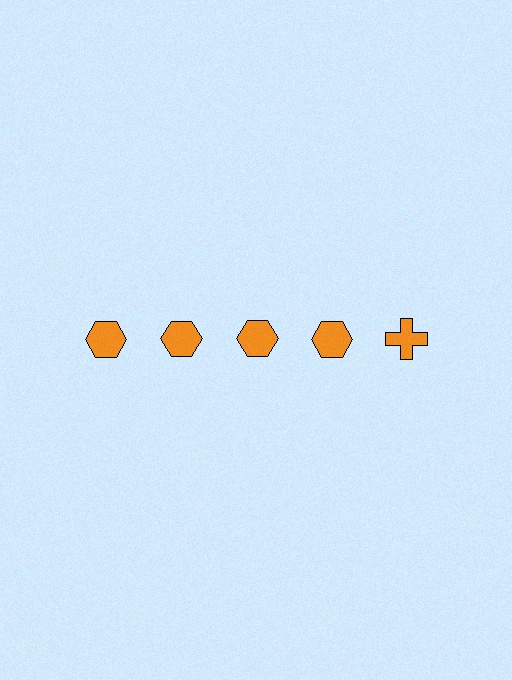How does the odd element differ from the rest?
It has a different shape: cross instead of hexagon.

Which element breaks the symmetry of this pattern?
The orange cross in the top row, rightmost column breaks the symmetry. All other shapes are orange hexagons.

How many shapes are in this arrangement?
There are 5 shapes arranged in a grid pattern.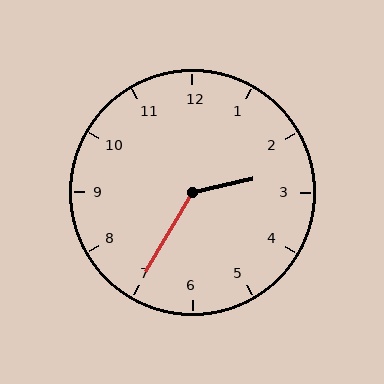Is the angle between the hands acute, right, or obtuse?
It is obtuse.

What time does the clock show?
2:35.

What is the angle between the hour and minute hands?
Approximately 132 degrees.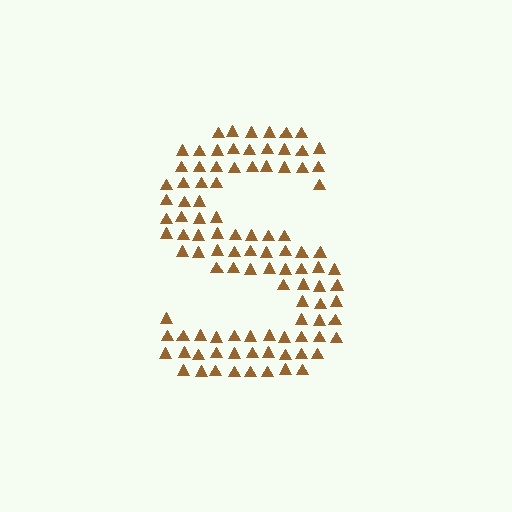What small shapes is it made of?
It is made of small triangles.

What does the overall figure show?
The overall figure shows the letter S.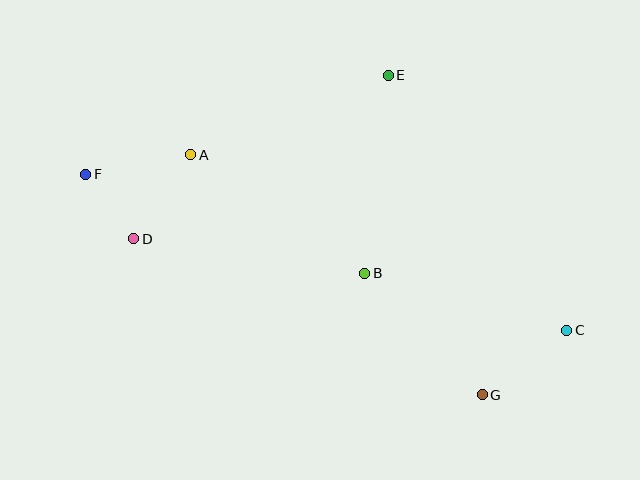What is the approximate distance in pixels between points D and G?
The distance between D and G is approximately 382 pixels.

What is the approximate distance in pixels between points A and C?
The distance between A and C is approximately 415 pixels.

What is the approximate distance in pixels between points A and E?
The distance between A and E is approximately 213 pixels.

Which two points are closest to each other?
Points D and F are closest to each other.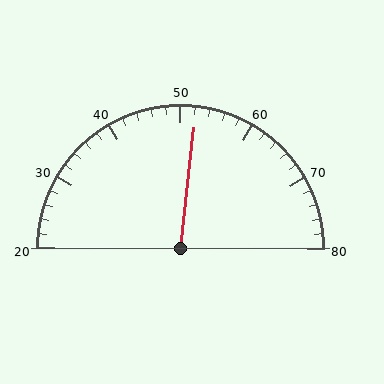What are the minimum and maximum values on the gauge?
The gauge ranges from 20 to 80.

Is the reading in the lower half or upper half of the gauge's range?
The reading is in the upper half of the range (20 to 80).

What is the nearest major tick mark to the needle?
The nearest major tick mark is 50.